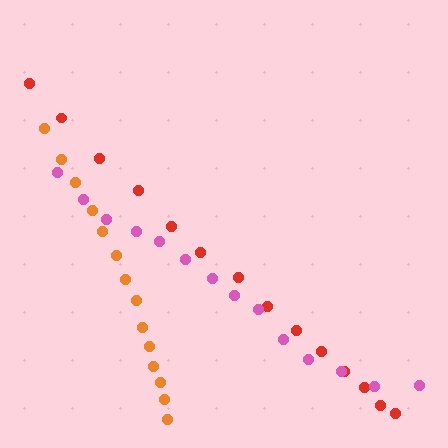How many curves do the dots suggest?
There are 3 distinct paths.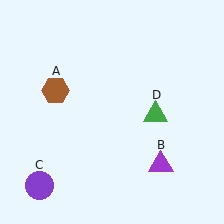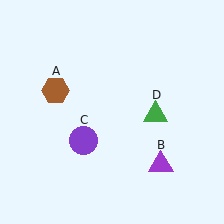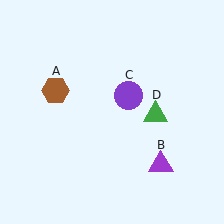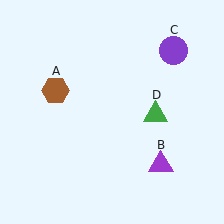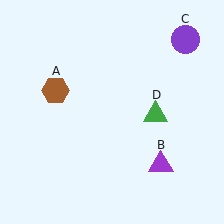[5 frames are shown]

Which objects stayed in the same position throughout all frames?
Brown hexagon (object A) and purple triangle (object B) and green triangle (object D) remained stationary.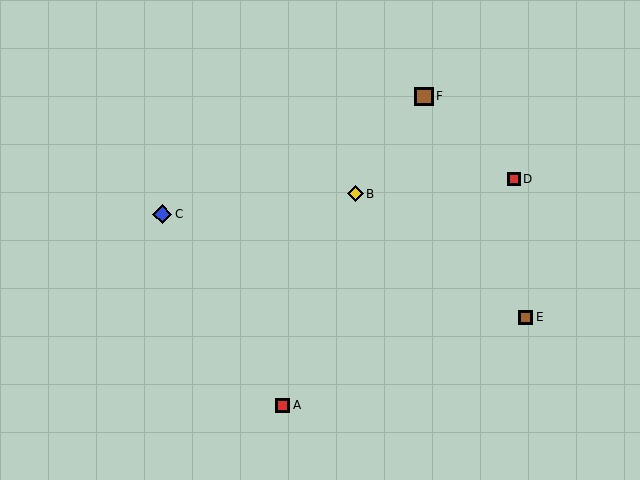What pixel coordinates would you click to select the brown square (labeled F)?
Click at (424, 96) to select the brown square F.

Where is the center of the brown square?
The center of the brown square is at (424, 96).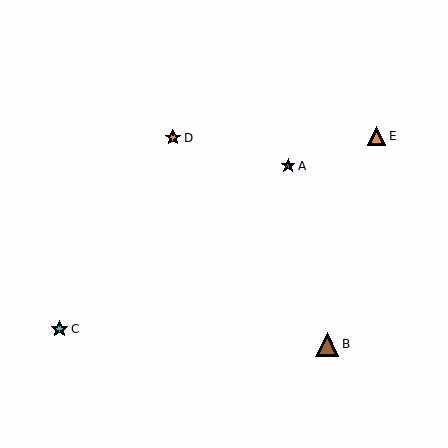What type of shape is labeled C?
Shape C is a cyan star.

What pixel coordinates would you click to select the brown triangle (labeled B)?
Click at (327, 344) to select the brown triangle B.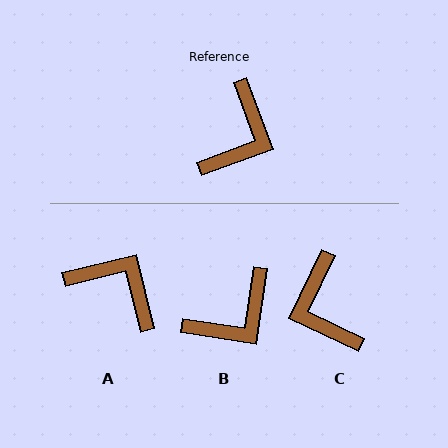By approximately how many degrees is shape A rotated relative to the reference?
Approximately 84 degrees counter-clockwise.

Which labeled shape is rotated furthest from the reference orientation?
C, about 135 degrees away.